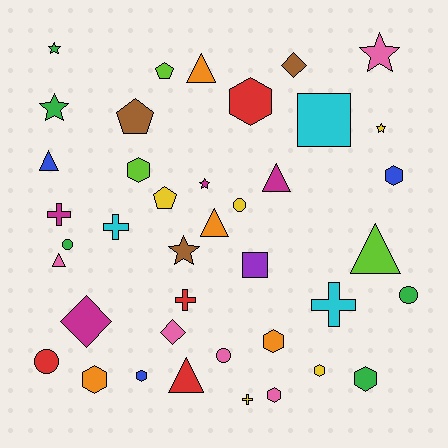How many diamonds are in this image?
There are 3 diamonds.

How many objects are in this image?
There are 40 objects.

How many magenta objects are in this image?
There are 4 magenta objects.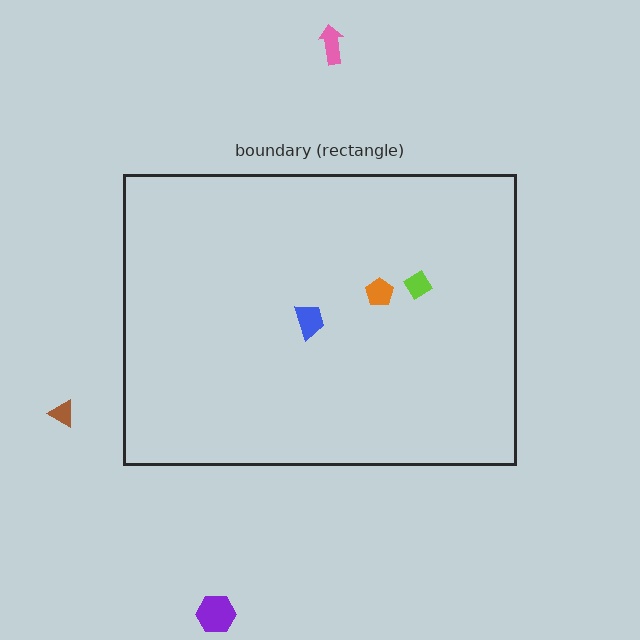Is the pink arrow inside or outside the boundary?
Outside.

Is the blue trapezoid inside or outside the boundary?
Inside.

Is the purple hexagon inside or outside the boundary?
Outside.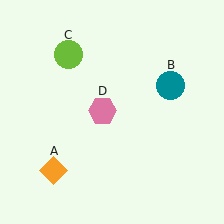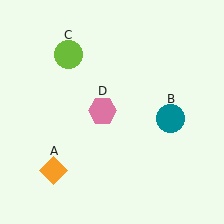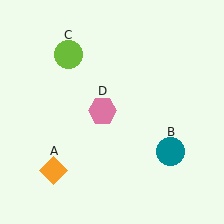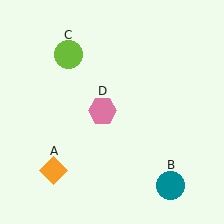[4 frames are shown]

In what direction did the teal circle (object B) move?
The teal circle (object B) moved down.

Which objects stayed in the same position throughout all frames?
Orange diamond (object A) and lime circle (object C) and pink hexagon (object D) remained stationary.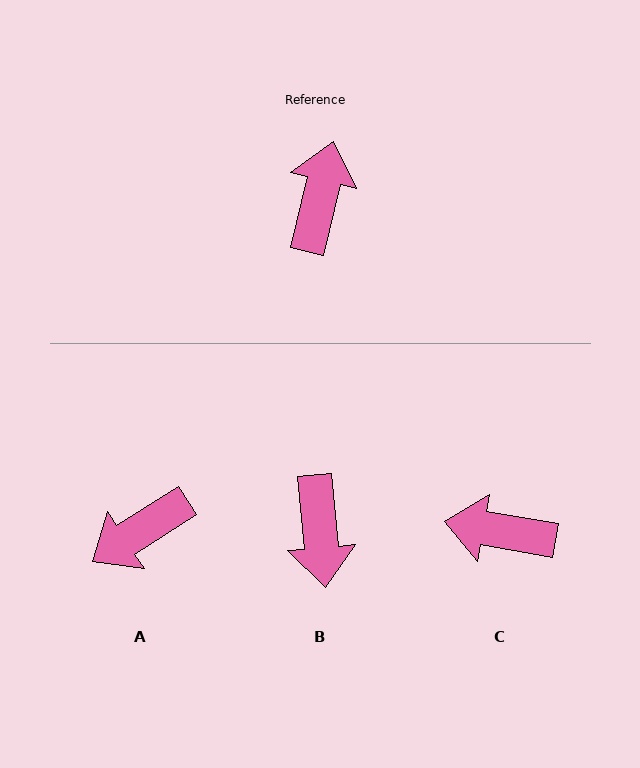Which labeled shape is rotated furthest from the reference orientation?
B, about 161 degrees away.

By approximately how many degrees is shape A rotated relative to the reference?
Approximately 136 degrees counter-clockwise.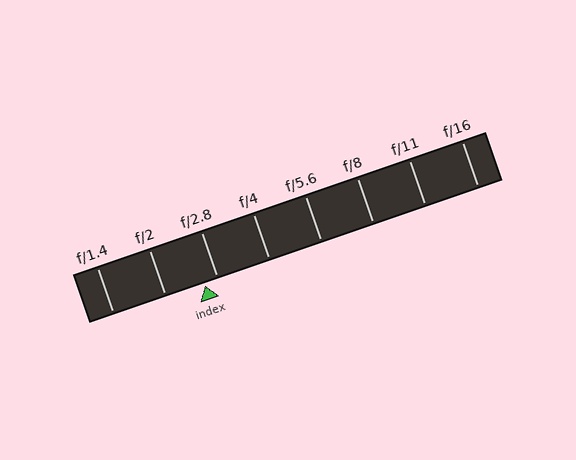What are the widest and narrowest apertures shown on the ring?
The widest aperture shown is f/1.4 and the narrowest is f/16.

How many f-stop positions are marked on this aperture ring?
There are 8 f-stop positions marked.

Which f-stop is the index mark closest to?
The index mark is closest to f/2.8.